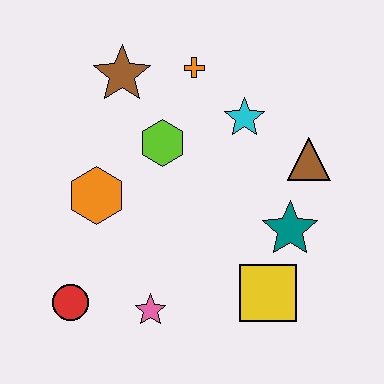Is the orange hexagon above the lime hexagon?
No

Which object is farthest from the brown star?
The yellow square is farthest from the brown star.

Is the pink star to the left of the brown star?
No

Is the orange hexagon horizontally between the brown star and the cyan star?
No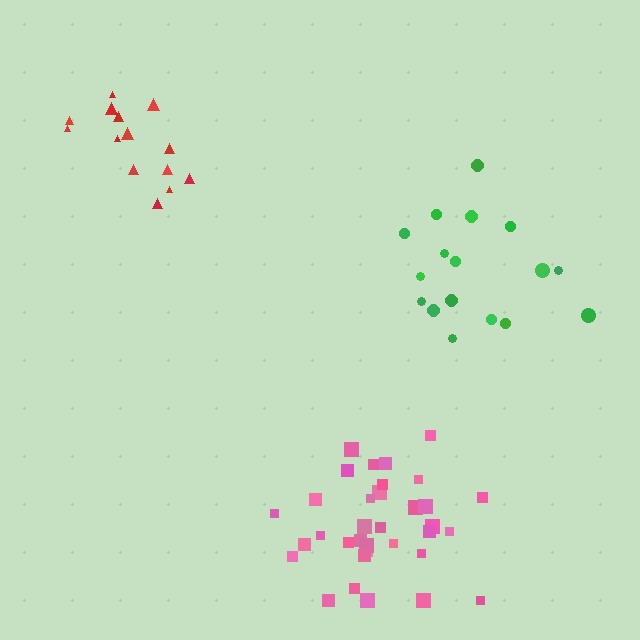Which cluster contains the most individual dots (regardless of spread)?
Pink (34).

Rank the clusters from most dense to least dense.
red, pink, green.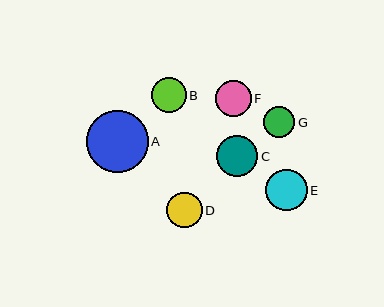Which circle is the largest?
Circle A is the largest with a size of approximately 62 pixels.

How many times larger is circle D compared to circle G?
Circle D is approximately 1.1 times the size of circle G.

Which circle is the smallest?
Circle G is the smallest with a size of approximately 32 pixels.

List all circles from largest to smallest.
From largest to smallest: A, E, C, F, D, B, G.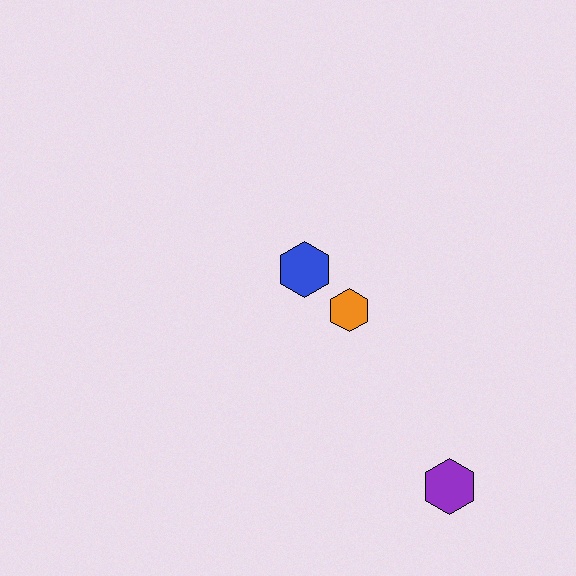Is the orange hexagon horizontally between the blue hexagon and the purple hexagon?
Yes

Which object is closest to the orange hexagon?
The blue hexagon is closest to the orange hexagon.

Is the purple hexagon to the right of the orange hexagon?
Yes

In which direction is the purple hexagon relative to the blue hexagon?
The purple hexagon is below the blue hexagon.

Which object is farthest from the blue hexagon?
The purple hexagon is farthest from the blue hexagon.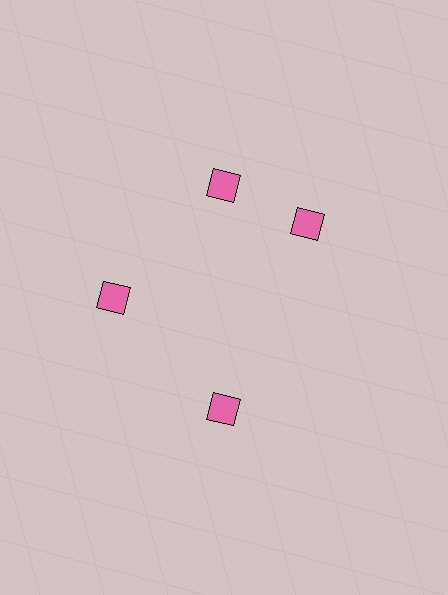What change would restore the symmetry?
The symmetry would be restored by rotating it back into even spacing with its neighbors so that all 4 diamonds sit at equal angles and equal distance from the center.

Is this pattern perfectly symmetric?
No. The 4 pink diamonds are arranged in a ring, but one element near the 3 o'clock position is rotated out of alignment along the ring, breaking the 4-fold rotational symmetry.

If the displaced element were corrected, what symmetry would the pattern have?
It would have 4-fold rotational symmetry — the pattern would map onto itself every 90 degrees.